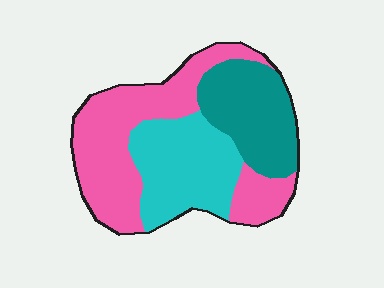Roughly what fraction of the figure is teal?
Teal takes up about one quarter (1/4) of the figure.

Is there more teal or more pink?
Pink.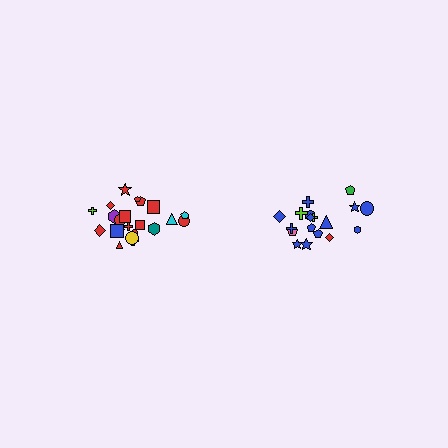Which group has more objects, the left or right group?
The left group.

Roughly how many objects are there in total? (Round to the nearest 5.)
Roughly 40 objects in total.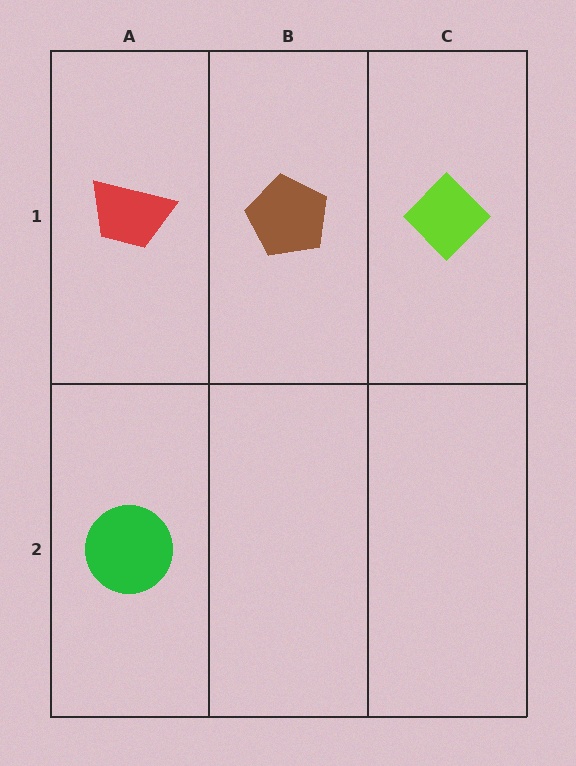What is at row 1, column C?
A lime diamond.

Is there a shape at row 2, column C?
No, that cell is empty.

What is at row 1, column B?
A brown pentagon.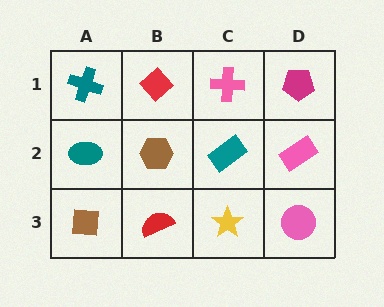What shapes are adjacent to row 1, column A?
A teal ellipse (row 2, column A), a red diamond (row 1, column B).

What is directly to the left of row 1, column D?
A pink cross.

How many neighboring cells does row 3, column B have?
3.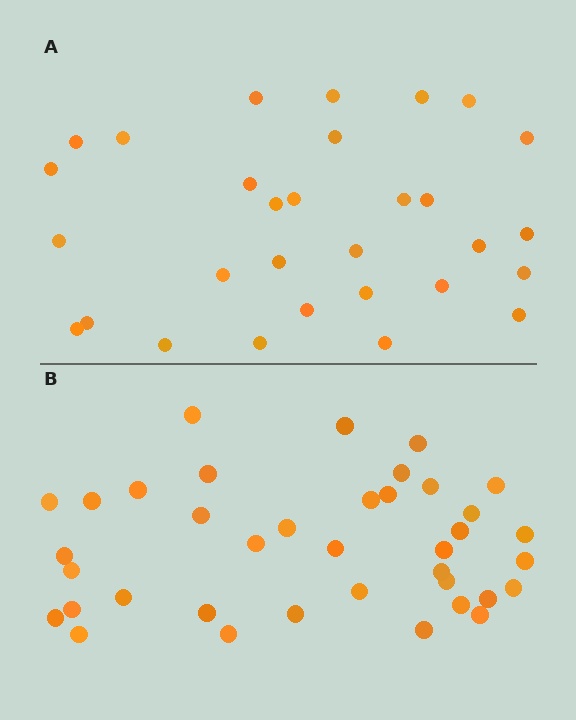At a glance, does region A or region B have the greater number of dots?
Region B (the bottom region) has more dots.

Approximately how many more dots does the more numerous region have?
Region B has roughly 8 or so more dots than region A.